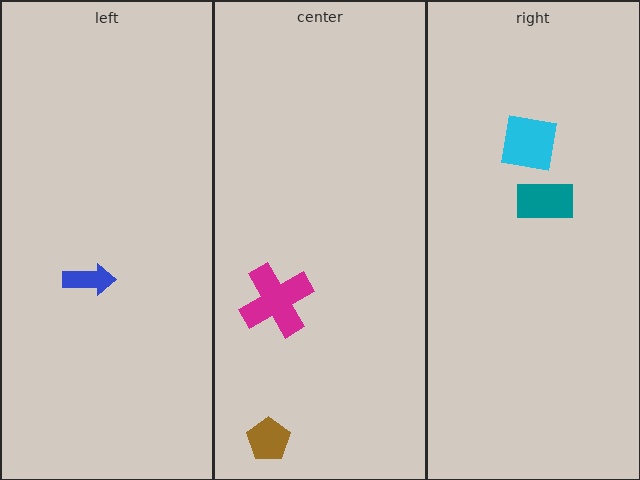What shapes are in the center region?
The magenta cross, the brown pentagon.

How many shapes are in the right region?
2.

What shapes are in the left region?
The blue arrow.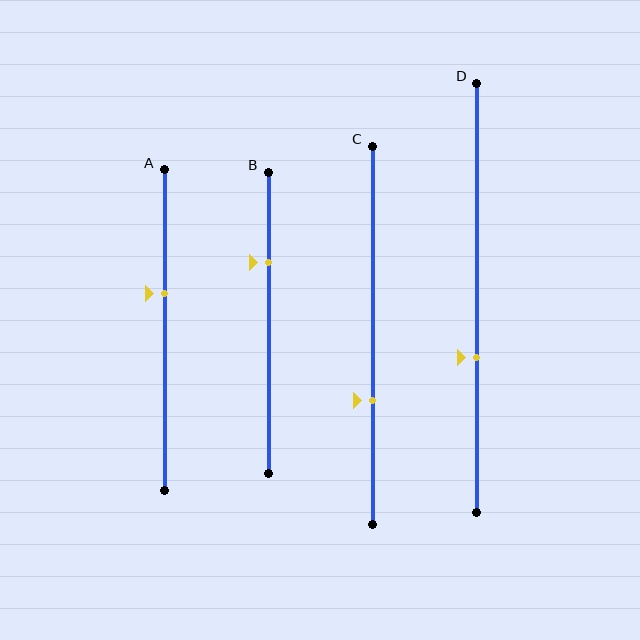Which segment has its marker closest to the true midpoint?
Segment A has its marker closest to the true midpoint.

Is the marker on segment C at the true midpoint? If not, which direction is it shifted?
No, the marker on segment C is shifted downward by about 17% of the segment length.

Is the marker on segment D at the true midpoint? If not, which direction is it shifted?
No, the marker on segment D is shifted downward by about 14% of the segment length.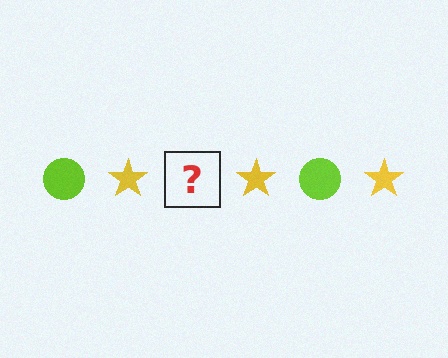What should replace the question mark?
The question mark should be replaced with a lime circle.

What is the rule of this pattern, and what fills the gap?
The rule is that the pattern alternates between lime circle and yellow star. The gap should be filled with a lime circle.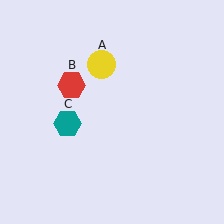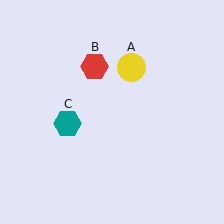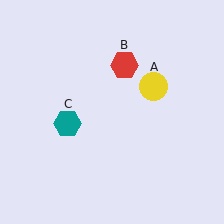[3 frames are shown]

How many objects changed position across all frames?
2 objects changed position: yellow circle (object A), red hexagon (object B).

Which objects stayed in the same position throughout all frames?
Teal hexagon (object C) remained stationary.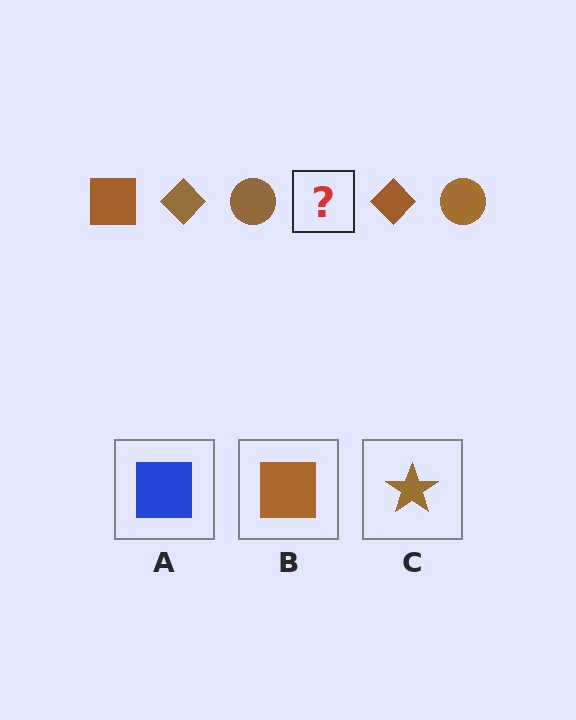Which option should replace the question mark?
Option B.